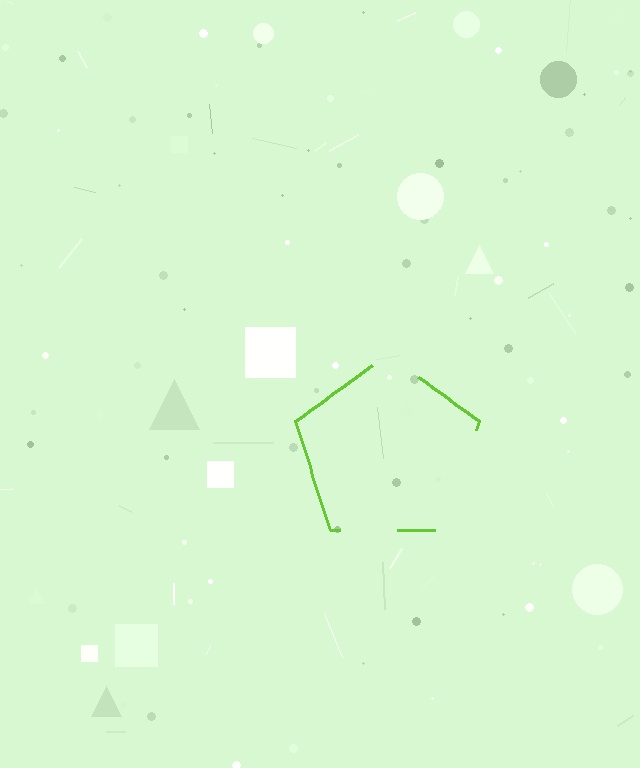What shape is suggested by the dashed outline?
The dashed outline suggests a pentagon.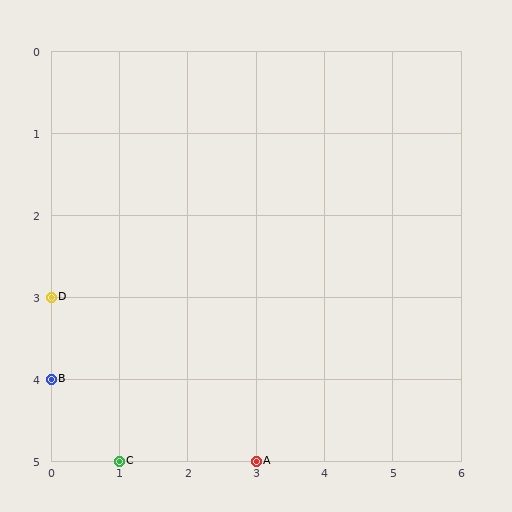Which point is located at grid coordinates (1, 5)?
Point C is at (1, 5).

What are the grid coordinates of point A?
Point A is at grid coordinates (3, 5).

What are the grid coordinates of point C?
Point C is at grid coordinates (1, 5).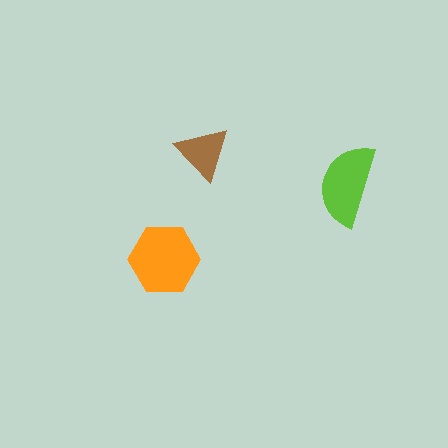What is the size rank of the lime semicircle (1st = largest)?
2nd.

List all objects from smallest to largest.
The brown triangle, the lime semicircle, the orange hexagon.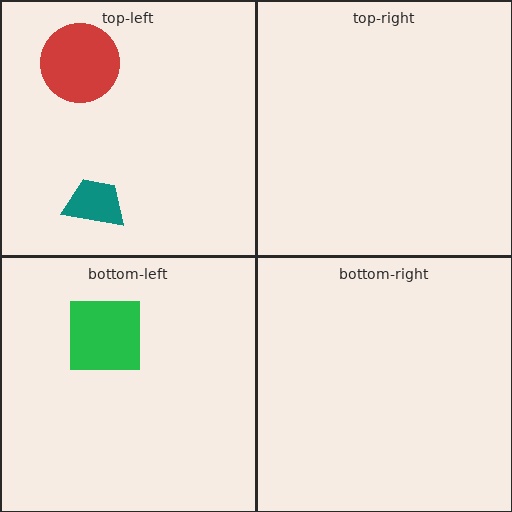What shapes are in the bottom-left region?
The green square.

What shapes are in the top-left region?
The teal trapezoid, the red circle.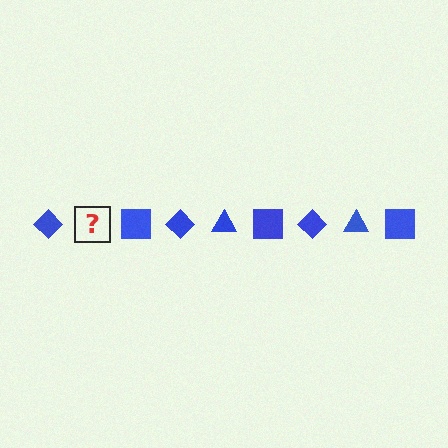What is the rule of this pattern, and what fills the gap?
The rule is that the pattern cycles through diamond, triangle, square shapes in blue. The gap should be filled with a blue triangle.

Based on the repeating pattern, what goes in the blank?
The blank should be a blue triangle.